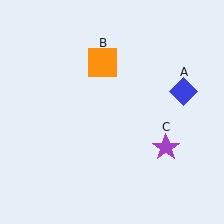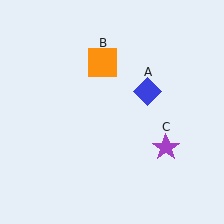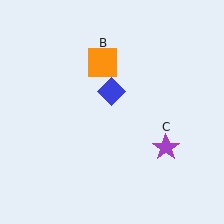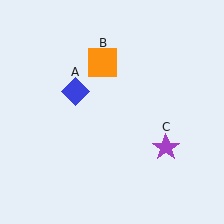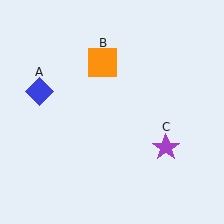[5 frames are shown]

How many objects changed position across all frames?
1 object changed position: blue diamond (object A).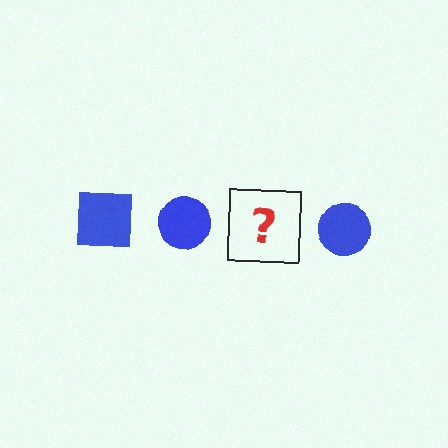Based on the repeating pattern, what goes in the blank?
The blank should be a blue square.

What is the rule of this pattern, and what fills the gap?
The rule is that the pattern cycles through square, circle shapes in blue. The gap should be filled with a blue square.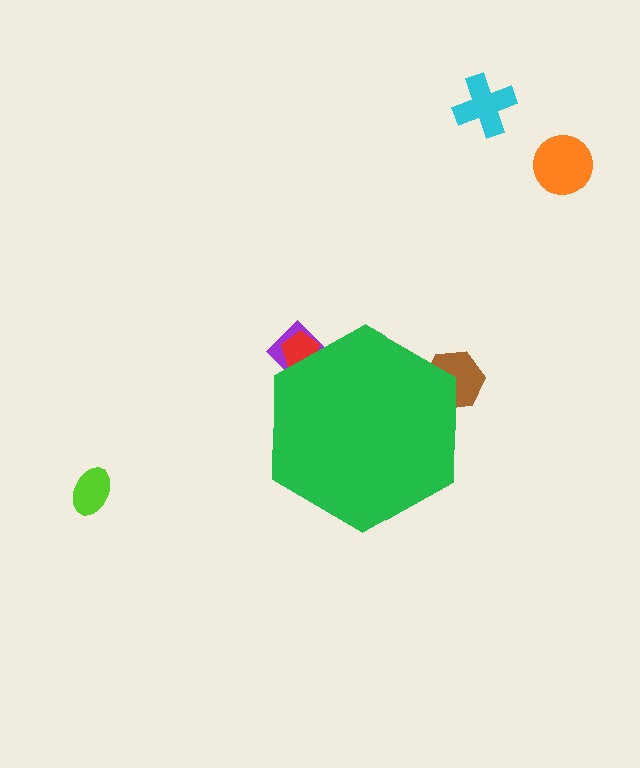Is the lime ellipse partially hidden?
No, the lime ellipse is fully visible.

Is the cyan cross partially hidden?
No, the cyan cross is fully visible.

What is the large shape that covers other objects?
A green hexagon.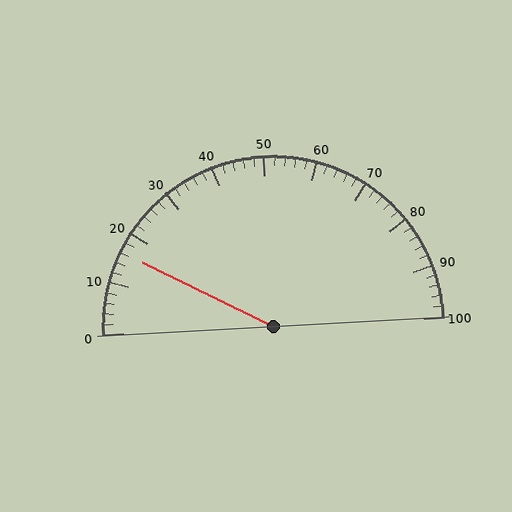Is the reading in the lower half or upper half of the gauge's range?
The reading is in the lower half of the range (0 to 100).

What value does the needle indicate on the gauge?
The needle indicates approximately 16.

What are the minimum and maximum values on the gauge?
The gauge ranges from 0 to 100.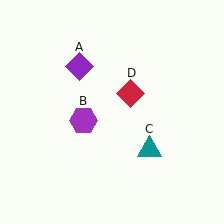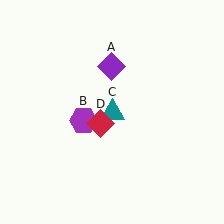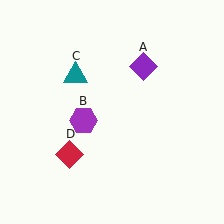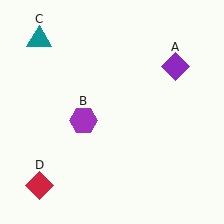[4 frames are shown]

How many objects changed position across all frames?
3 objects changed position: purple diamond (object A), teal triangle (object C), red diamond (object D).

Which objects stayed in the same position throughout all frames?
Purple hexagon (object B) remained stationary.